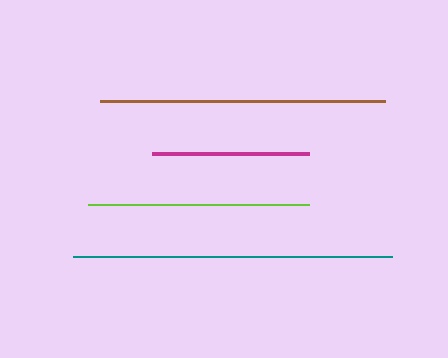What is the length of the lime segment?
The lime segment is approximately 221 pixels long.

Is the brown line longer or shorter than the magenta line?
The brown line is longer than the magenta line.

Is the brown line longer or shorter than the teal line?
The teal line is longer than the brown line.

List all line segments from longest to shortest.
From longest to shortest: teal, brown, lime, magenta.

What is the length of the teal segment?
The teal segment is approximately 319 pixels long.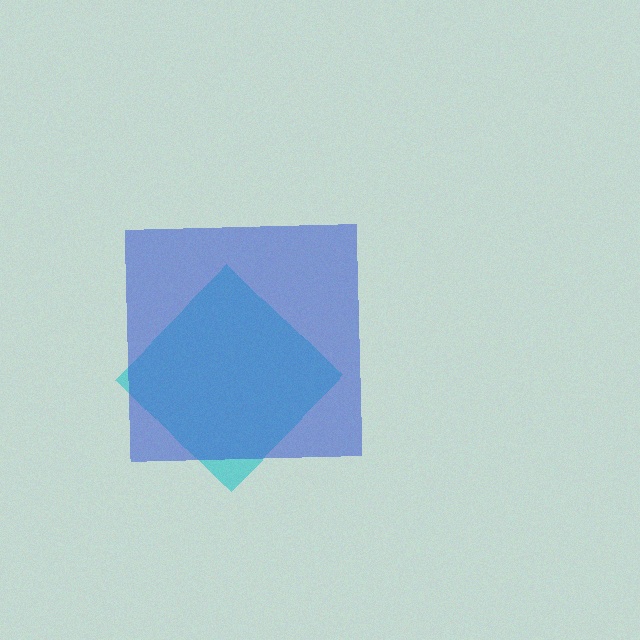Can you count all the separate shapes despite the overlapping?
Yes, there are 2 separate shapes.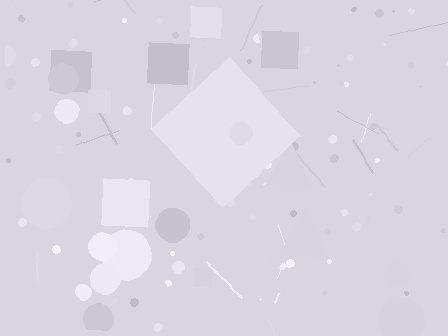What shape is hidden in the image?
A diamond is hidden in the image.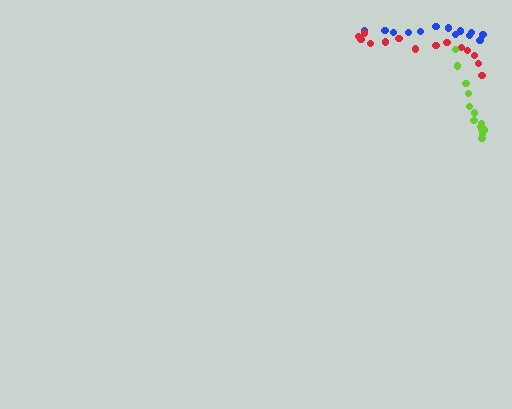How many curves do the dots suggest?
There are 3 distinct paths.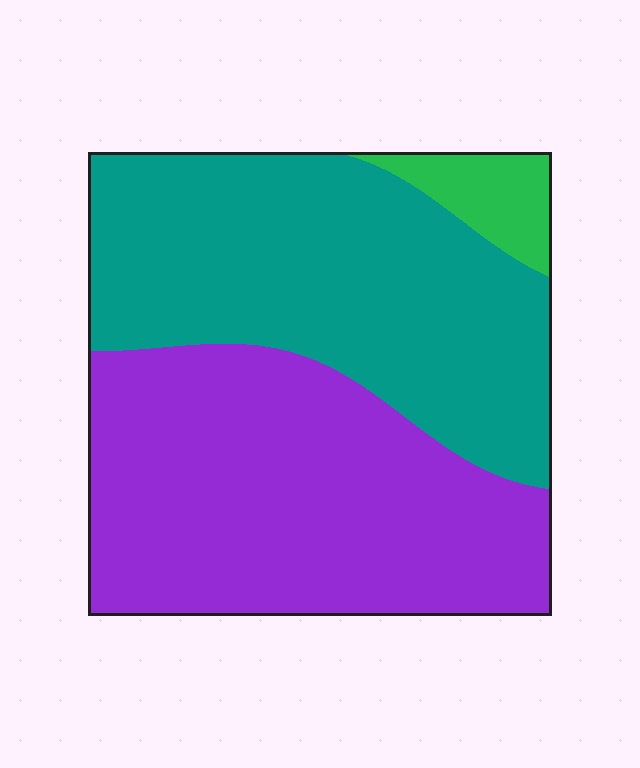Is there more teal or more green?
Teal.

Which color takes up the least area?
Green, at roughly 5%.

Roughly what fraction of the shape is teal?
Teal covers 46% of the shape.